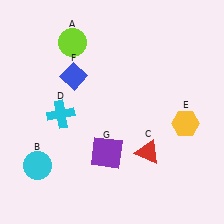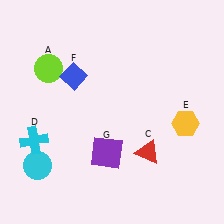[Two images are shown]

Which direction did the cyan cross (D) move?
The cyan cross (D) moved left.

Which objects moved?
The objects that moved are: the lime circle (A), the cyan cross (D).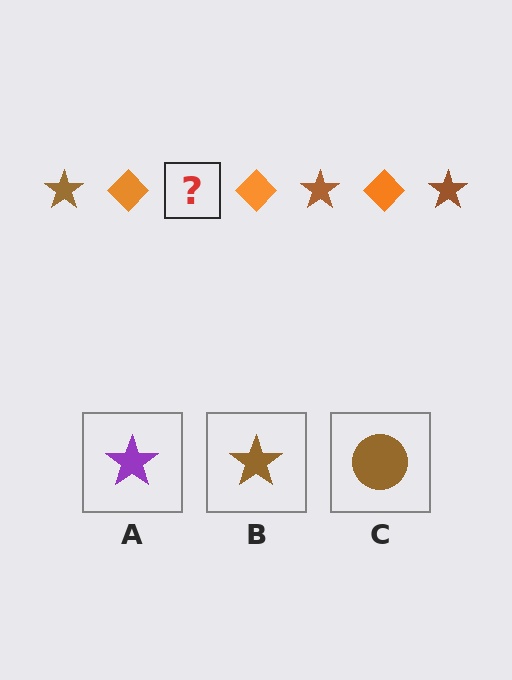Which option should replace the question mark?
Option B.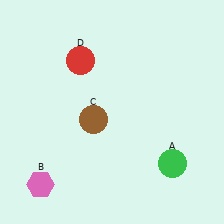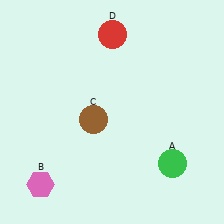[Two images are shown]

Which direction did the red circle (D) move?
The red circle (D) moved right.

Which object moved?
The red circle (D) moved right.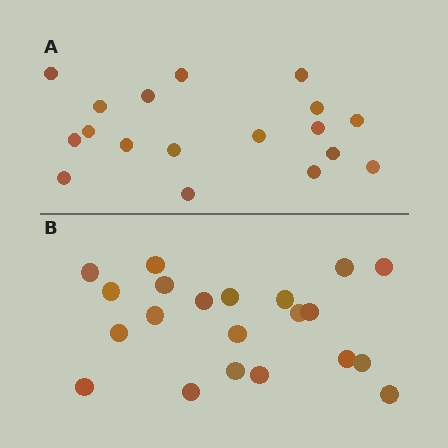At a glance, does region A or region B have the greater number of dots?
Region B (the bottom region) has more dots.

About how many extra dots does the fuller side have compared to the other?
Region B has just a few more — roughly 2 or 3 more dots than region A.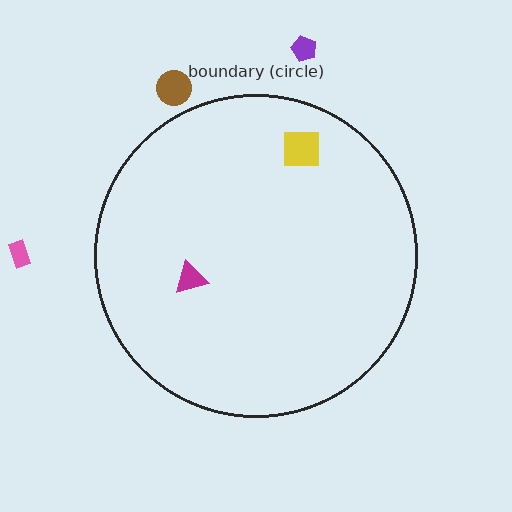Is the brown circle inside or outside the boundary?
Outside.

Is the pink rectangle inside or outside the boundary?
Outside.